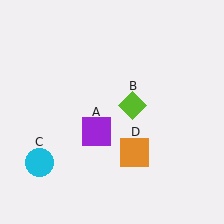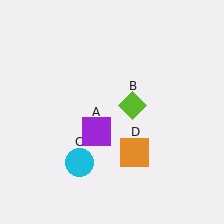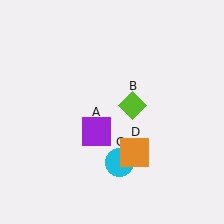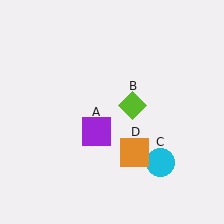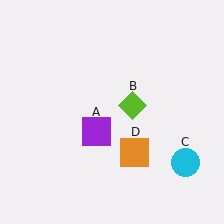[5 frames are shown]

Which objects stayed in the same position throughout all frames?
Purple square (object A) and lime diamond (object B) and orange square (object D) remained stationary.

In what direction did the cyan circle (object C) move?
The cyan circle (object C) moved right.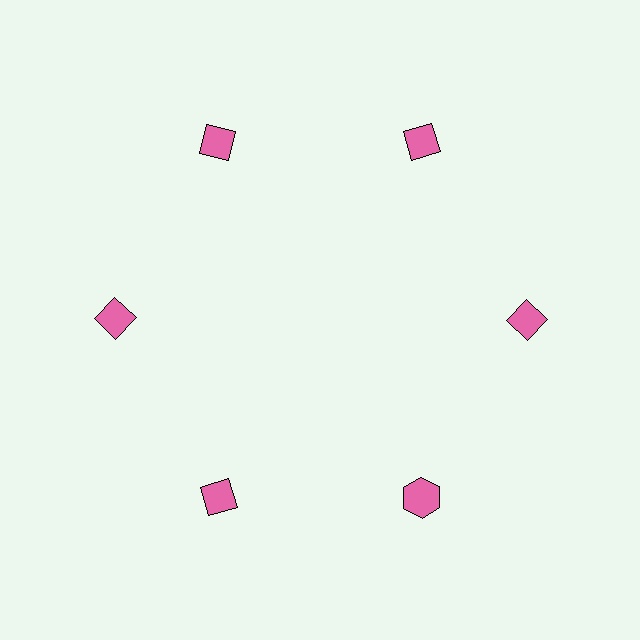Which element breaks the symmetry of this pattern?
The pink hexagon at roughly the 5 o'clock position breaks the symmetry. All other shapes are pink diamonds.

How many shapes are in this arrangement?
There are 6 shapes arranged in a ring pattern.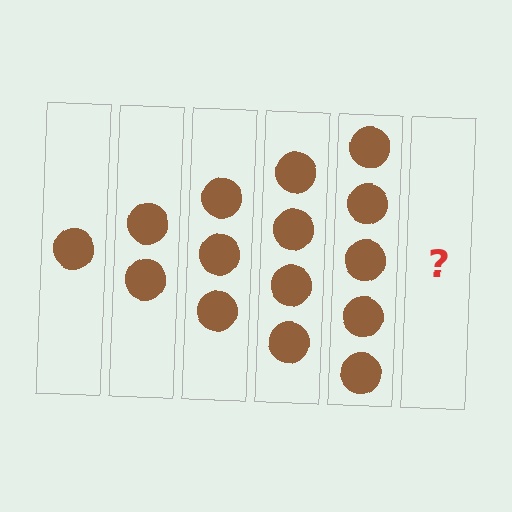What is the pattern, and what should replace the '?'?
The pattern is that each step adds one more circle. The '?' should be 6 circles.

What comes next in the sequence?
The next element should be 6 circles.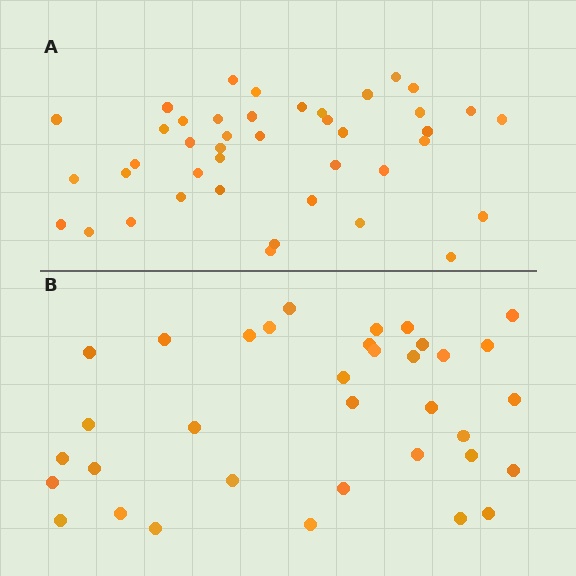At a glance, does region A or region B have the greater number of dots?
Region A (the top region) has more dots.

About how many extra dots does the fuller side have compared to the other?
Region A has roughly 8 or so more dots than region B.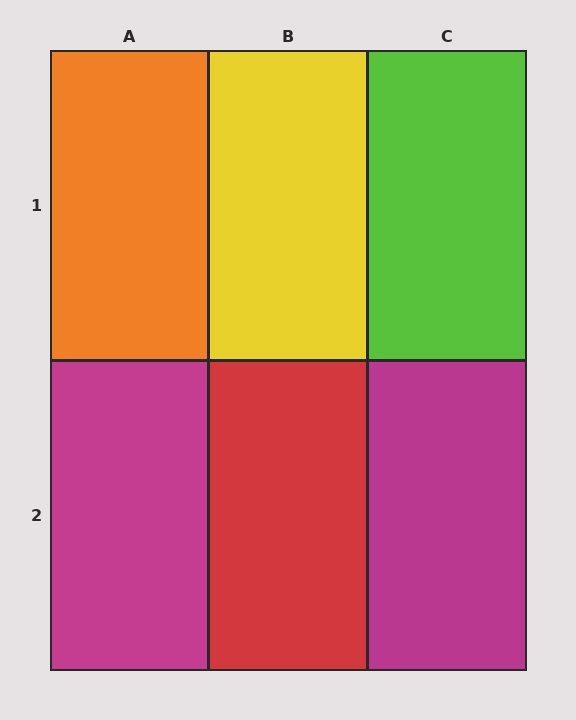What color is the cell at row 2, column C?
Magenta.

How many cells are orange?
1 cell is orange.